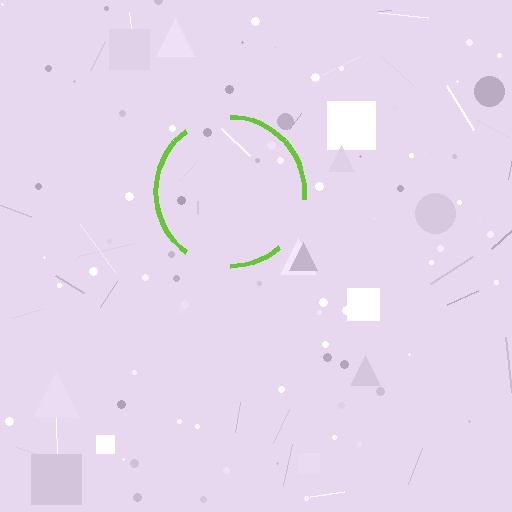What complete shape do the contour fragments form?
The contour fragments form a circle.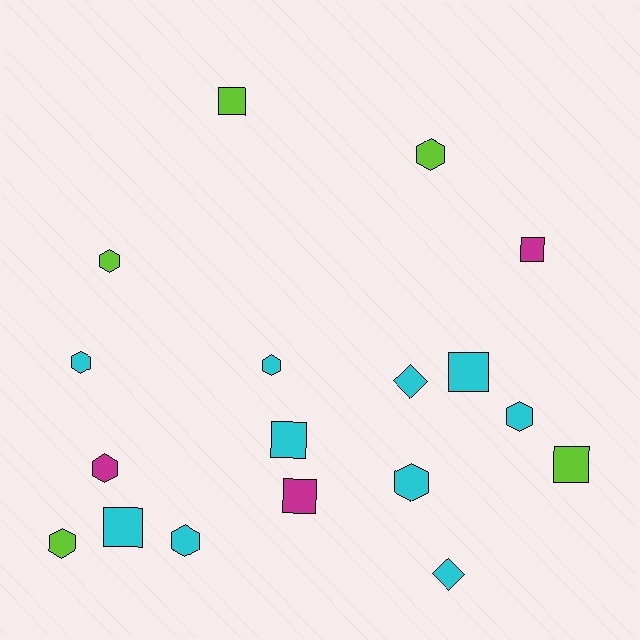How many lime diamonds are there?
There are no lime diamonds.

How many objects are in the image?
There are 18 objects.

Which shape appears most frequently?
Hexagon, with 9 objects.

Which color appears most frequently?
Cyan, with 10 objects.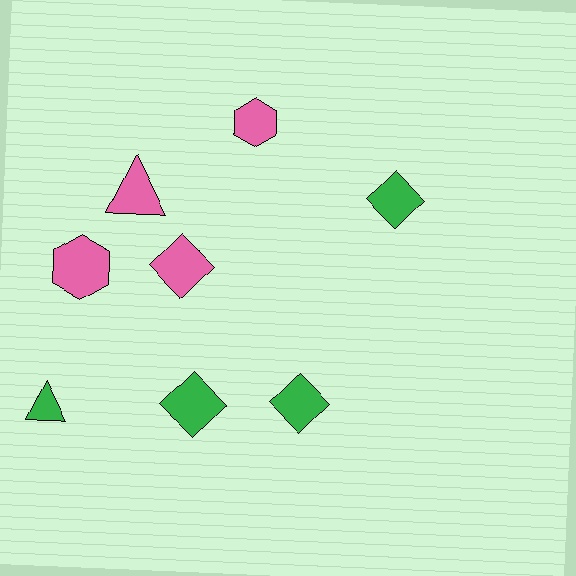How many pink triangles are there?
There is 1 pink triangle.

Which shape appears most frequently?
Diamond, with 4 objects.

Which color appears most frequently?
Pink, with 4 objects.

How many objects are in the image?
There are 8 objects.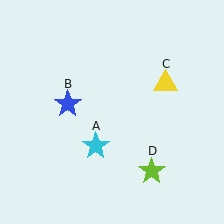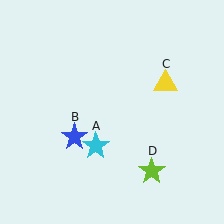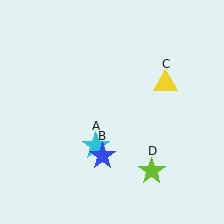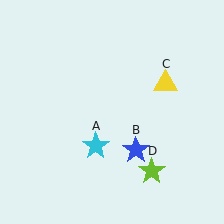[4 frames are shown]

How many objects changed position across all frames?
1 object changed position: blue star (object B).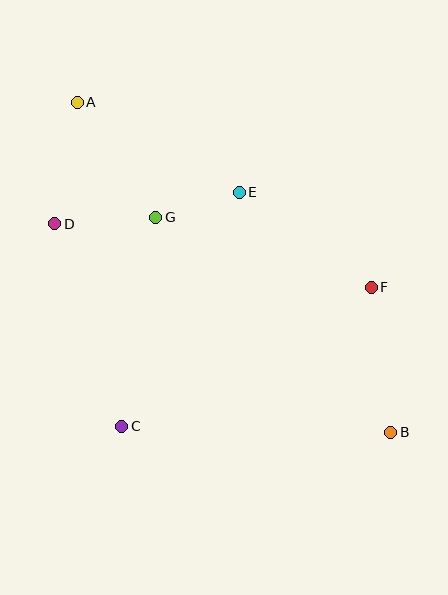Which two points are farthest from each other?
Points A and B are farthest from each other.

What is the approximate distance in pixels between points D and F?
The distance between D and F is approximately 323 pixels.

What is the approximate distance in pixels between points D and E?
The distance between D and E is approximately 187 pixels.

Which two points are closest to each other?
Points E and G are closest to each other.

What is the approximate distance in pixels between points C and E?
The distance between C and E is approximately 262 pixels.